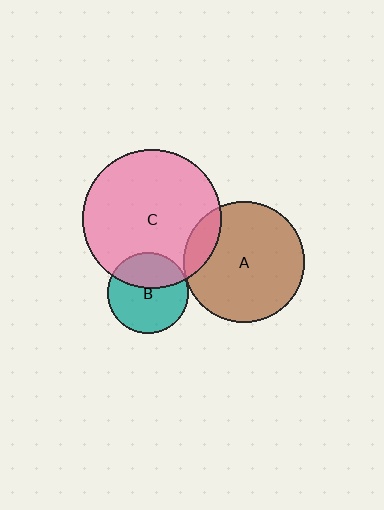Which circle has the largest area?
Circle C (pink).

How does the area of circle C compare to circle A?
Approximately 1.3 times.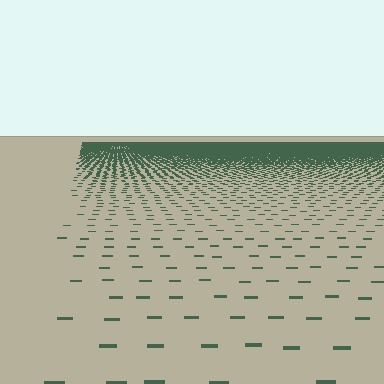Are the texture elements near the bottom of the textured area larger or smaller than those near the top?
Larger. Near the bottom, elements are closer to the viewer and appear at a bigger on-screen size.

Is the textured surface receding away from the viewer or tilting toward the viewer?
The surface is receding away from the viewer. Texture elements get smaller and denser toward the top.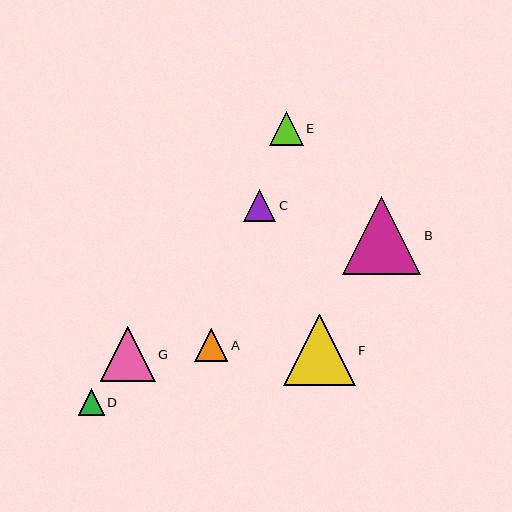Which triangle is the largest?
Triangle B is the largest with a size of approximately 78 pixels.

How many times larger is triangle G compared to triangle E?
Triangle G is approximately 1.6 times the size of triangle E.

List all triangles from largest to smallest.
From largest to smallest: B, F, G, E, A, C, D.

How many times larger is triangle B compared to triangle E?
Triangle B is approximately 2.3 times the size of triangle E.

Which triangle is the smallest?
Triangle D is the smallest with a size of approximately 26 pixels.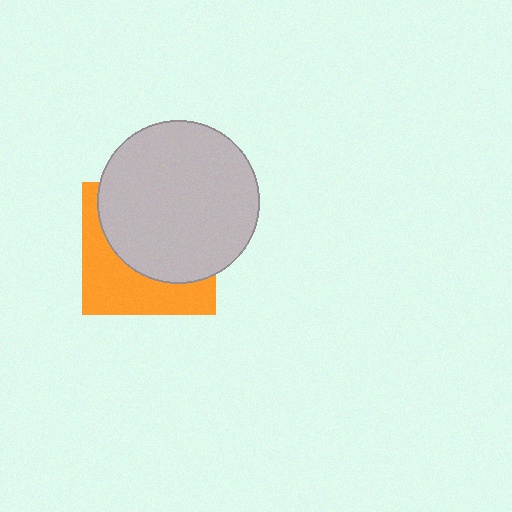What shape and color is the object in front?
The object in front is a light gray circle.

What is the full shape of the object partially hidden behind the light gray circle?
The partially hidden object is an orange square.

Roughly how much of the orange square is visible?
A small part of it is visible (roughly 41%).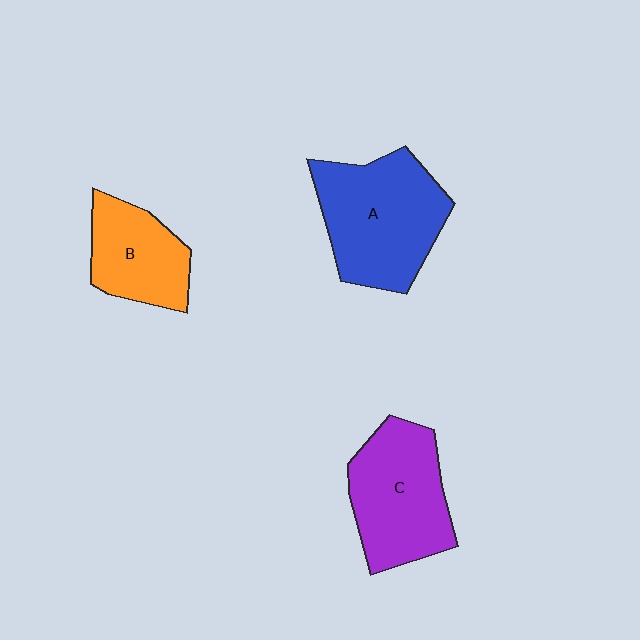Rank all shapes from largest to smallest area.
From largest to smallest: A (blue), C (purple), B (orange).